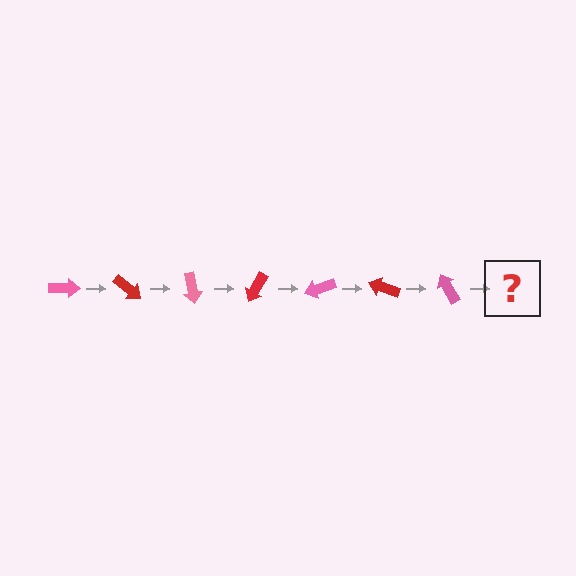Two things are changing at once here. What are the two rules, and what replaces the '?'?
The two rules are that it rotates 40 degrees each step and the color cycles through pink and red. The '?' should be a red arrow, rotated 280 degrees from the start.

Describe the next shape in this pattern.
It should be a red arrow, rotated 280 degrees from the start.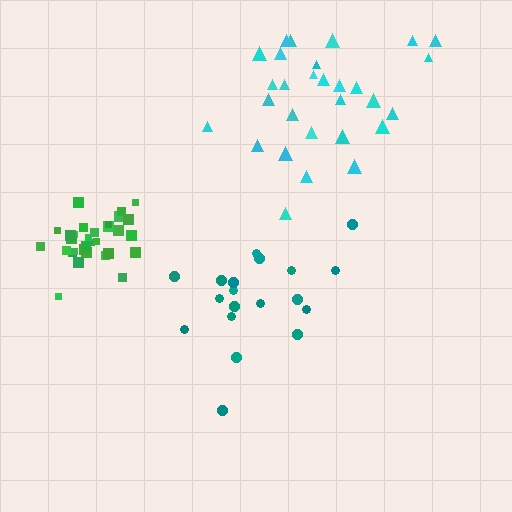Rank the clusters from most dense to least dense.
green, teal, cyan.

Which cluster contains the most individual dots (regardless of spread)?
Green (35).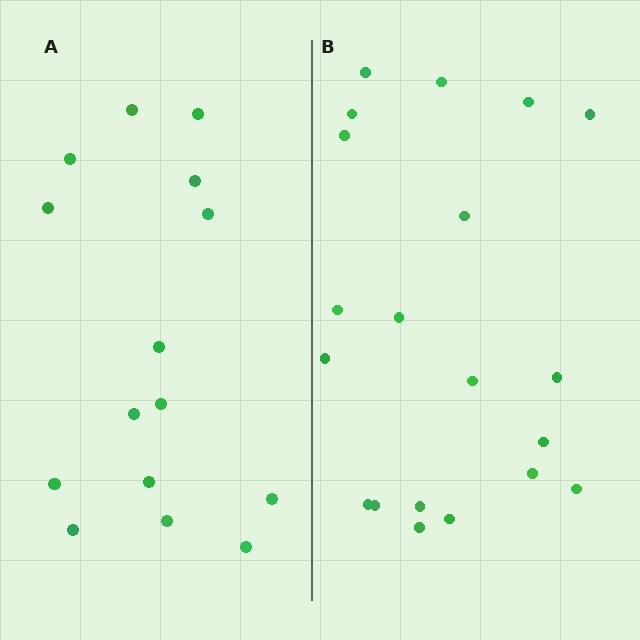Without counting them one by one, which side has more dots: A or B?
Region B (the right region) has more dots.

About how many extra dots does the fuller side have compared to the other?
Region B has about 5 more dots than region A.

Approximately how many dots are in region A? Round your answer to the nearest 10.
About 20 dots. (The exact count is 15, which rounds to 20.)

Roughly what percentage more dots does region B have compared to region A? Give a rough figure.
About 35% more.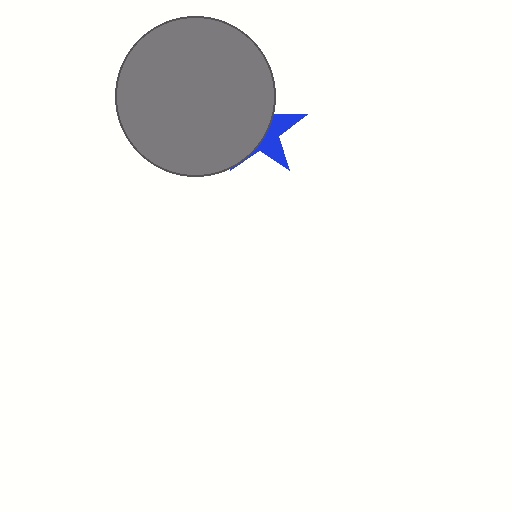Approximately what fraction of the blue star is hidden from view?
Roughly 64% of the blue star is hidden behind the gray circle.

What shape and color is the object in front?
The object in front is a gray circle.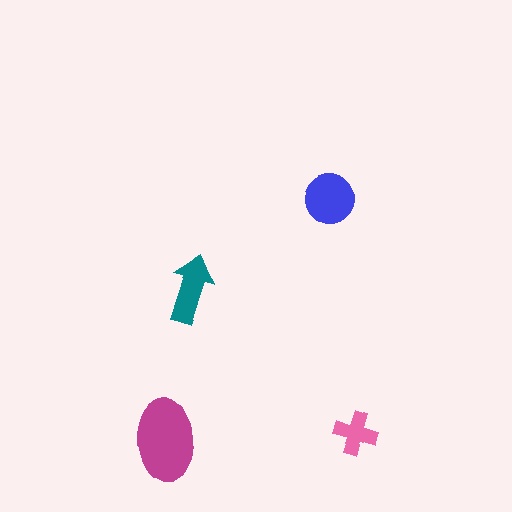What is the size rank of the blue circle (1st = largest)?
2nd.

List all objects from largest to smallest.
The magenta ellipse, the blue circle, the teal arrow, the pink cross.